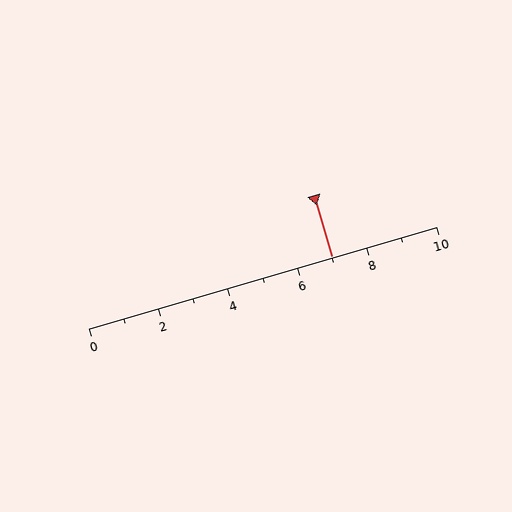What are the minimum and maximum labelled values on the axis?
The axis runs from 0 to 10.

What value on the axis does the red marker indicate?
The marker indicates approximately 7.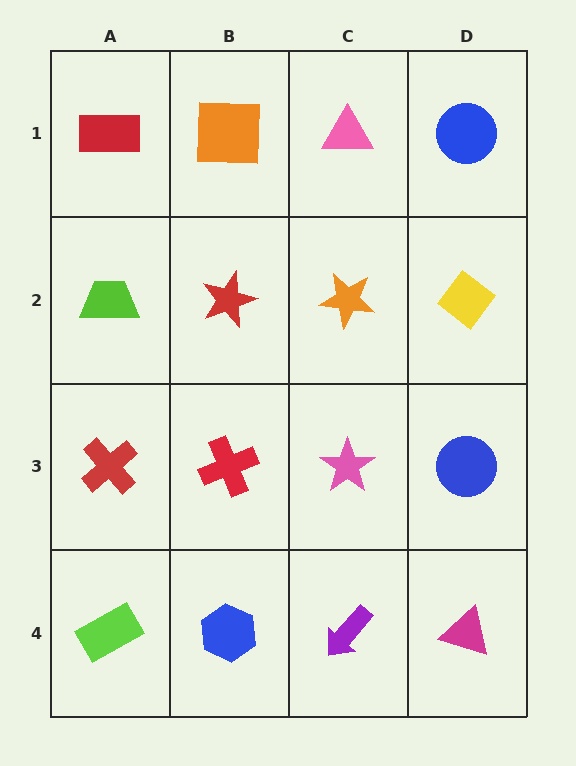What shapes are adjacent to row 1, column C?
An orange star (row 2, column C), an orange square (row 1, column B), a blue circle (row 1, column D).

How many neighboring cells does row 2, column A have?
3.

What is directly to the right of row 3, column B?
A pink star.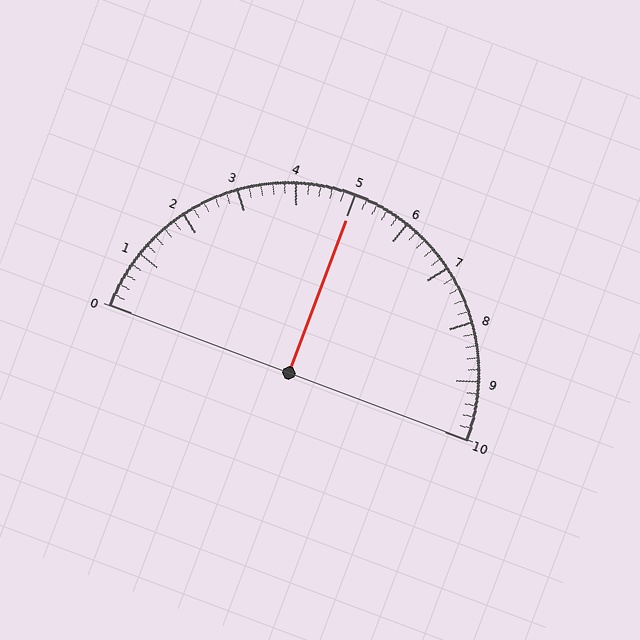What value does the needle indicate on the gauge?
The needle indicates approximately 5.0.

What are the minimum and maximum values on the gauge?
The gauge ranges from 0 to 10.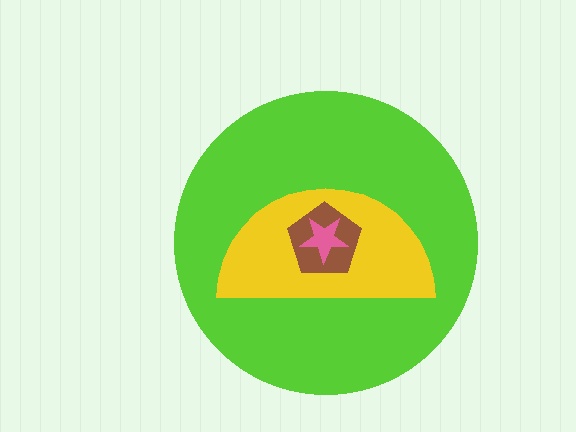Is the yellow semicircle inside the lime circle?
Yes.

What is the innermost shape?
The pink star.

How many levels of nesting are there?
4.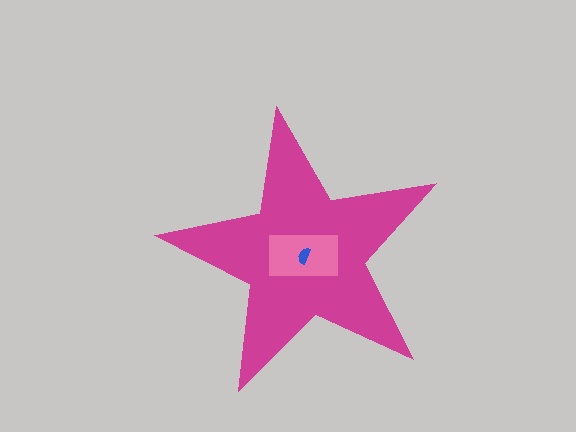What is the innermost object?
The blue semicircle.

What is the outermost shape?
The magenta star.